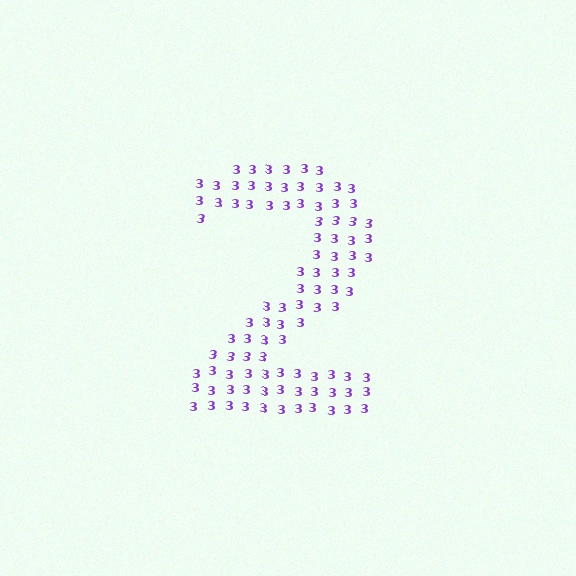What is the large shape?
The large shape is the digit 2.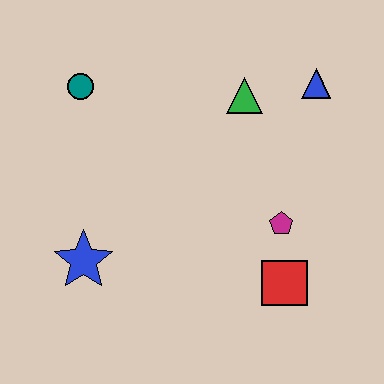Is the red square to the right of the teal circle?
Yes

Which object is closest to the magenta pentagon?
The red square is closest to the magenta pentagon.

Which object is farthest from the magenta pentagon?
The teal circle is farthest from the magenta pentagon.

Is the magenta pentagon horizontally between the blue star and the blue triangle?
Yes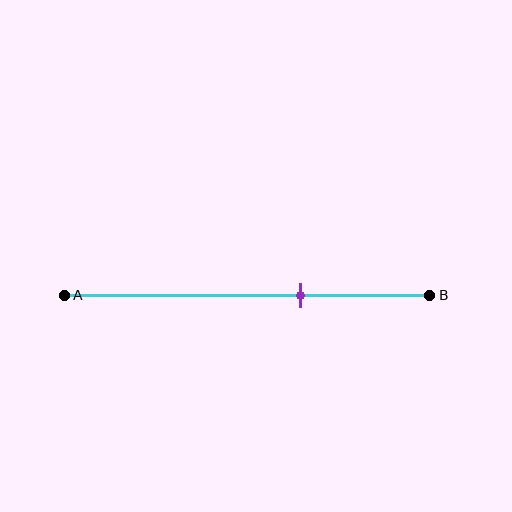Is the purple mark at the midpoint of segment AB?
No, the mark is at about 65% from A, not at the 50% midpoint.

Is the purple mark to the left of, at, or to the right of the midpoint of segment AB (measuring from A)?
The purple mark is to the right of the midpoint of segment AB.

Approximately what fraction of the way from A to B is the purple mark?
The purple mark is approximately 65% of the way from A to B.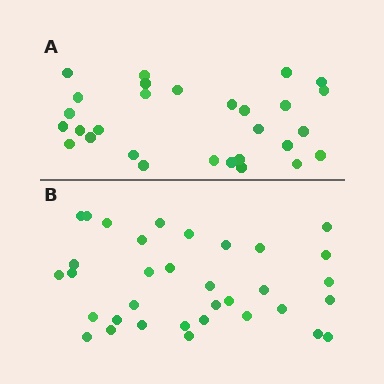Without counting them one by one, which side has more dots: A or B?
Region B (the bottom region) has more dots.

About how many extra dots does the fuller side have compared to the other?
Region B has about 5 more dots than region A.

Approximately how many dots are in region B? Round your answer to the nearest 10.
About 30 dots. (The exact count is 34, which rounds to 30.)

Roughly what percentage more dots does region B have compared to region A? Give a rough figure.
About 15% more.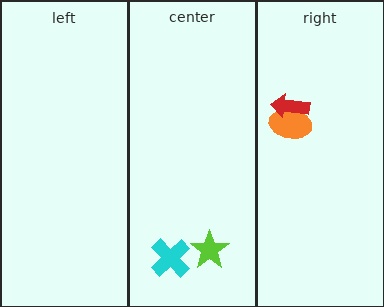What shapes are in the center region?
The cyan cross, the lime star.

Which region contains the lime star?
The center region.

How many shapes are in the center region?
2.